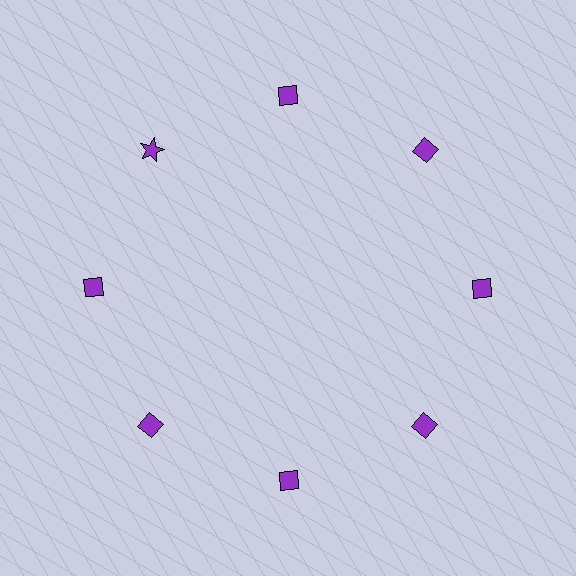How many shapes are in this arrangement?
There are 8 shapes arranged in a ring pattern.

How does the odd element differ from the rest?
It has a different shape: star instead of diamond.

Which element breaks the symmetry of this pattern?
The purple star at roughly the 10 o'clock position breaks the symmetry. All other shapes are purple diamonds.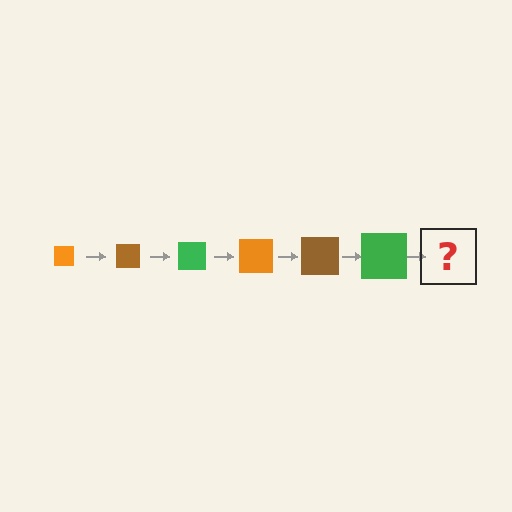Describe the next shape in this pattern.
It should be an orange square, larger than the previous one.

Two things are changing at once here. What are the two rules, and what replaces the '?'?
The two rules are that the square grows larger each step and the color cycles through orange, brown, and green. The '?' should be an orange square, larger than the previous one.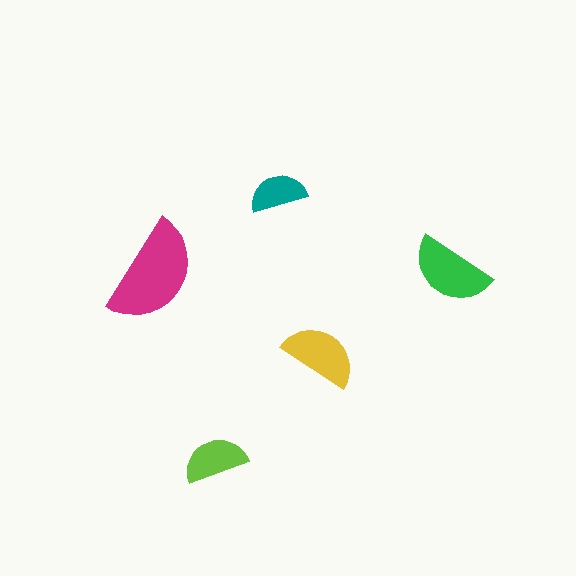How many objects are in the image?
There are 5 objects in the image.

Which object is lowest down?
The lime semicircle is bottommost.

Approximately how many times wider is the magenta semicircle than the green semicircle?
About 1.5 times wider.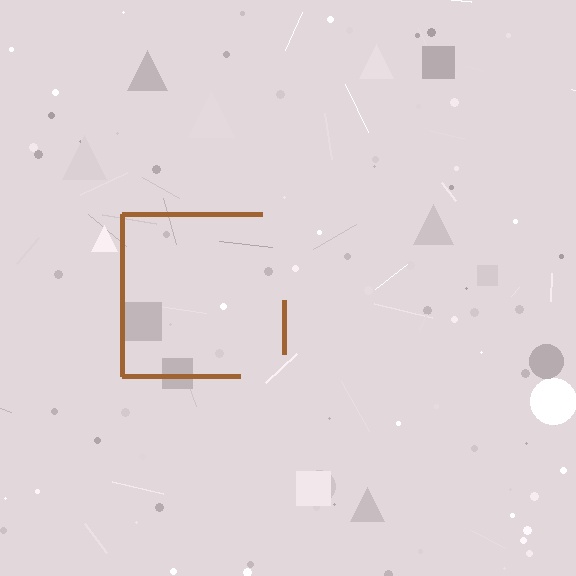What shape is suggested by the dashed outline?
The dashed outline suggests a square.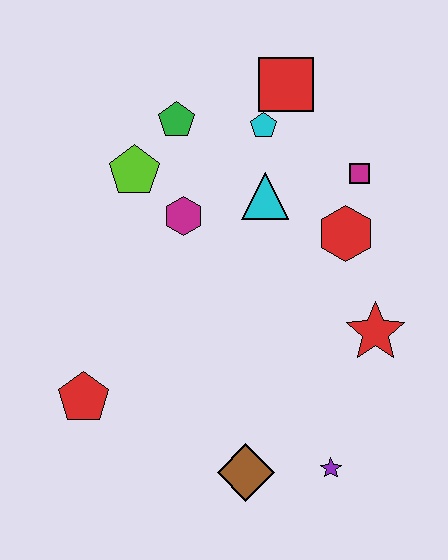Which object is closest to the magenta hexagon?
The lime pentagon is closest to the magenta hexagon.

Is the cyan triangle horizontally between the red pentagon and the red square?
Yes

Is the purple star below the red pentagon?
Yes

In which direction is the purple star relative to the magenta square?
The purple star is below the magenta square.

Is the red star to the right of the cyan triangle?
Yes